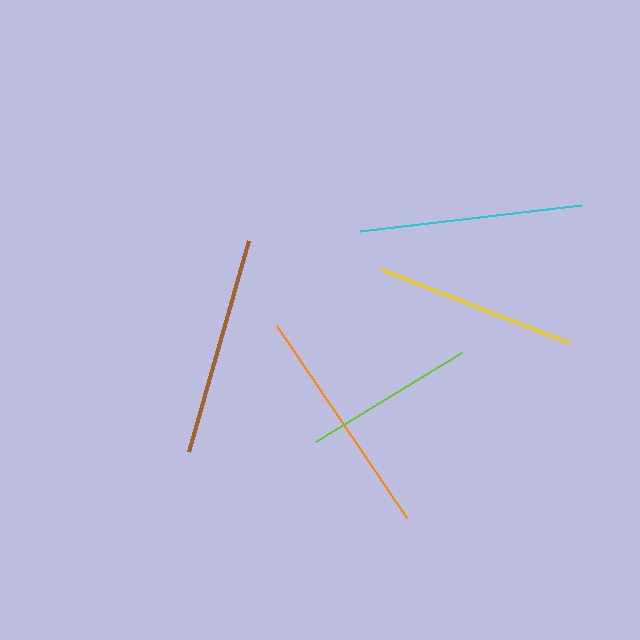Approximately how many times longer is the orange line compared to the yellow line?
The orange line is approximately 1.2 times the length of the yellow line.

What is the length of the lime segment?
The lime segment is approximately 171 pixels long.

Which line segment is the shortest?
The lime line is the shortest at approximately 171 pixels.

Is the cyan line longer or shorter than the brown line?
The cyan line is longer than the brown line.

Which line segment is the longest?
The orange line is the longest at approximately 232 pixels.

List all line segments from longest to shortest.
From longest to shortest: orange, cyan, brown, yellow, lime.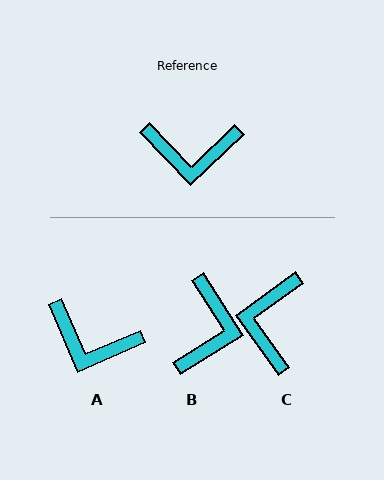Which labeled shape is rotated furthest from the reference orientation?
C, about 98 degrees away.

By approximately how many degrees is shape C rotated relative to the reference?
Approximately 98 degrees clockwise.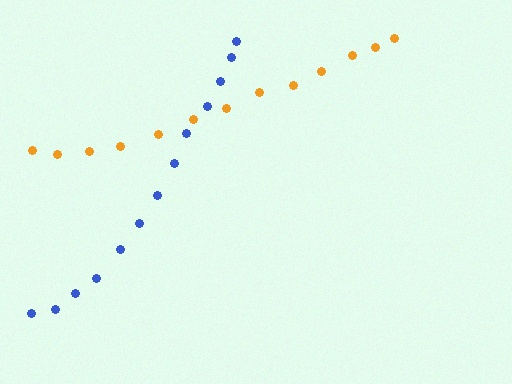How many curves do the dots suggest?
There are 2 distinct paths.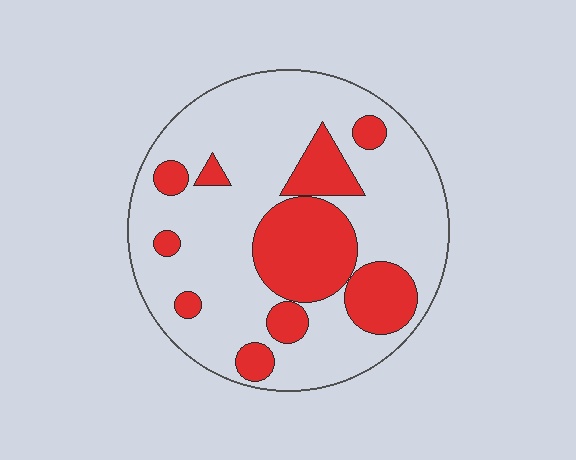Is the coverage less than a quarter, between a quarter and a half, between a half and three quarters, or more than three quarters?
Between a quarter and a half.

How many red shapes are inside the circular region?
10.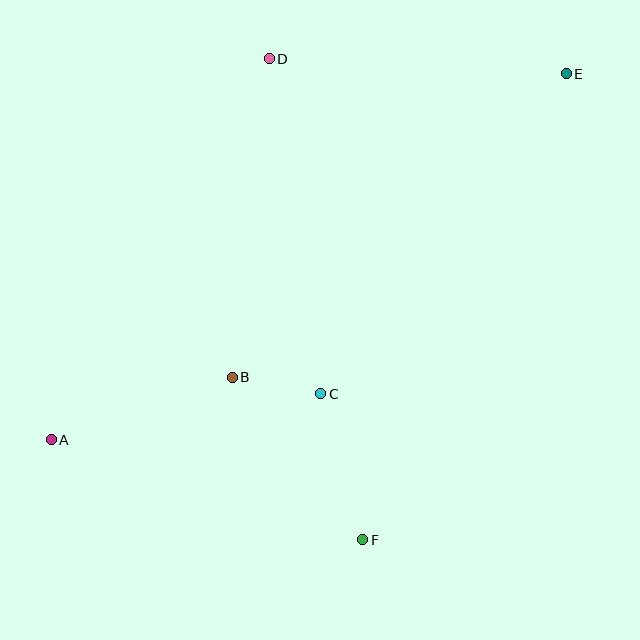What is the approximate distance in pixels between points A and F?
The distance between A and F is approximately 328 pixels.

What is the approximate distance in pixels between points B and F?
The distance between B and F is approximately 209 pixels.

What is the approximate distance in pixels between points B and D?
The distance between B and D is approximately 321 pixels.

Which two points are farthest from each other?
Points A and E are farthest from each other.